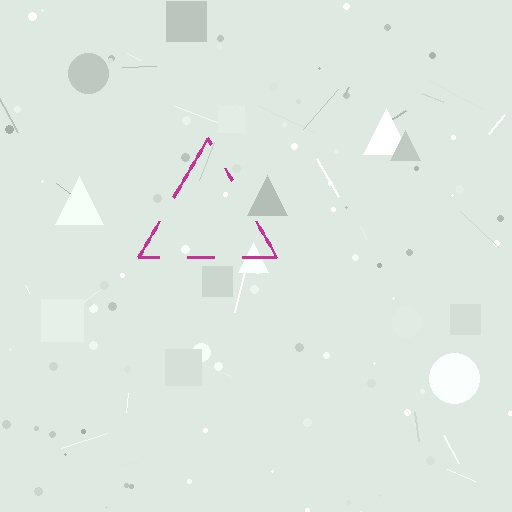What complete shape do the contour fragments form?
The contour fragments form a triangle.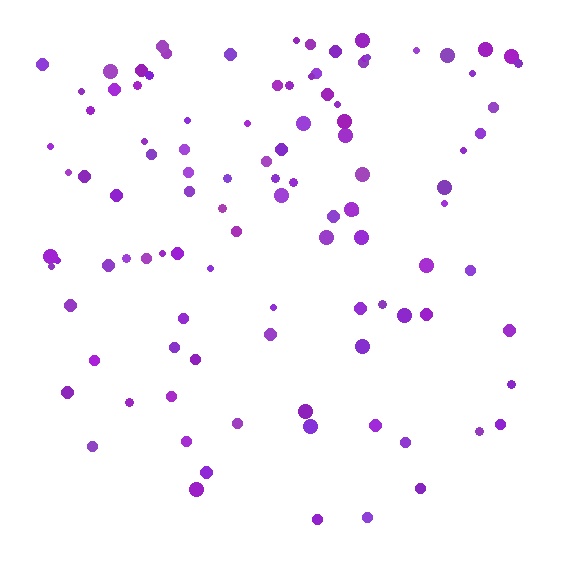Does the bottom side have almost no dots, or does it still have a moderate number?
Still a moderate number, just noticeably fewer than the top.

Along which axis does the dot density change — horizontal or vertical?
Vertical.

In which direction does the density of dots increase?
From bottom to top, with the top side densest.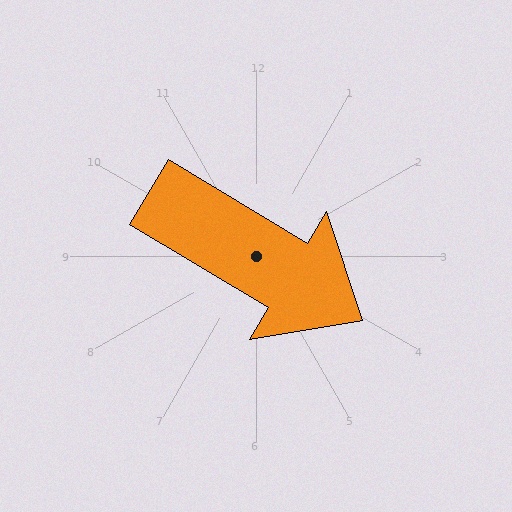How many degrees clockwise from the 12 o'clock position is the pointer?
Approximately 121 degrees.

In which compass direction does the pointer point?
Southeast.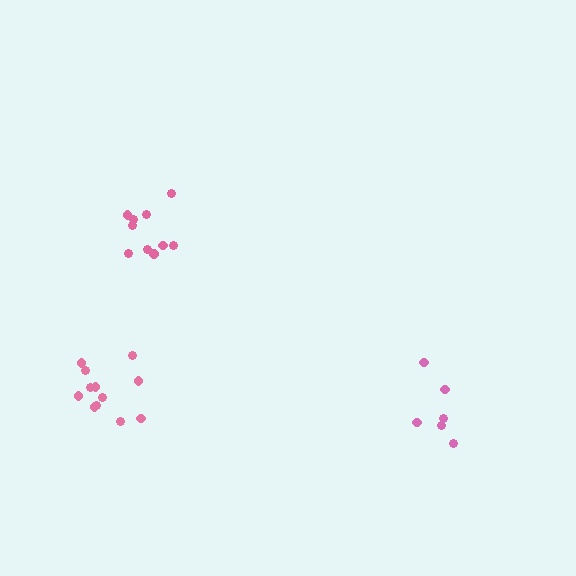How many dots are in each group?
Group 1: 10 dots, Group 2: 12 dots, Group 3: 6 dots (28 total).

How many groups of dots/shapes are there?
There are 3 groups.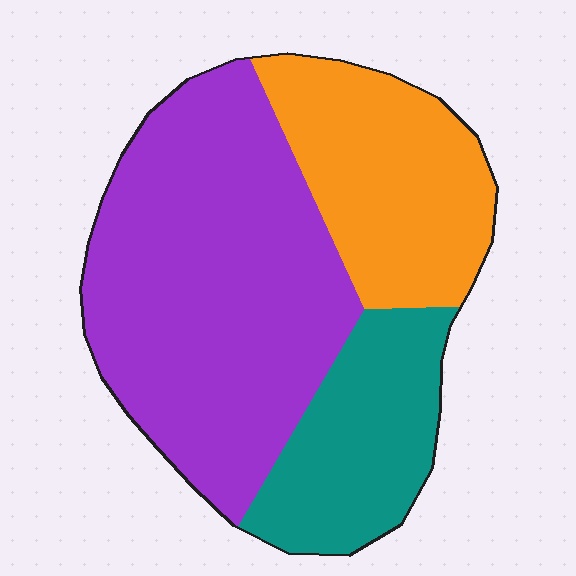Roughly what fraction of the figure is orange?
Orange takes up between a sixth and a third of the figure.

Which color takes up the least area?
Teal, at roughly 20%.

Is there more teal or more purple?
Purple.